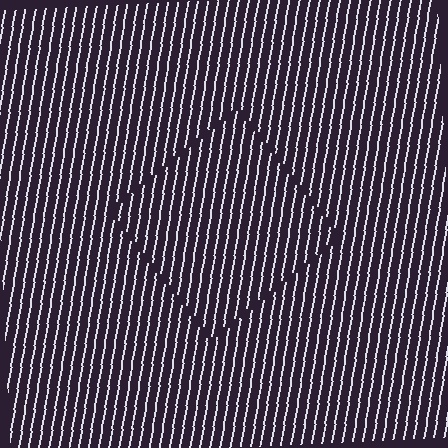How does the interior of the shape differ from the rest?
The interior of the shape contains the same grating, shifted by half a period — the contour is defined by the phase discontinuity where line-ends from the inner and outer gratings abut.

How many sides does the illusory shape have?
4 sides — the line-ends trace a square.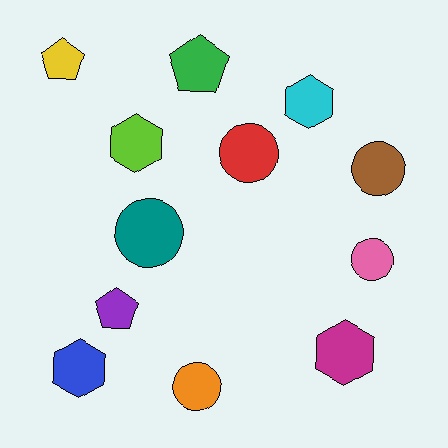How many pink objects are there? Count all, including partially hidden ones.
There is 1 pink object.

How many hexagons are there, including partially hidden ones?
There are 4 hexagons.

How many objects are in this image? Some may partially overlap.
There are 12 objects.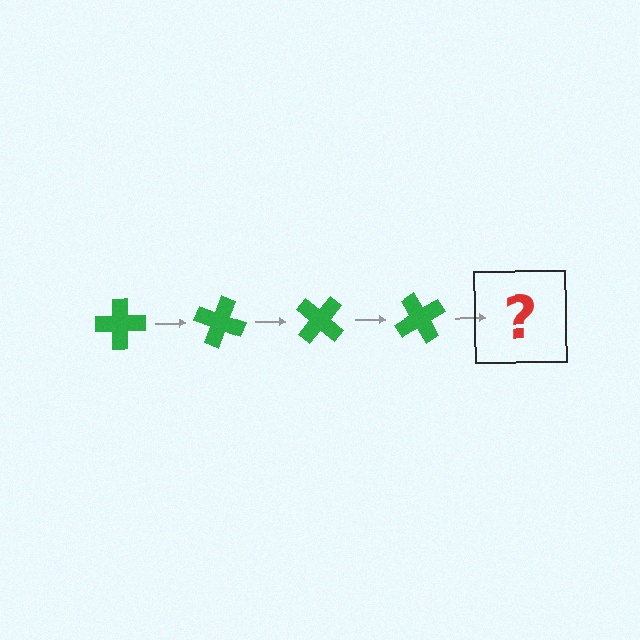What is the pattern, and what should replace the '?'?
The pattern is that the cross rotates 20 degrees each step. The '?' should be a green cross rotated 80 degrees.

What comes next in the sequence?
The next element should be a green cross rotated 80 degrees.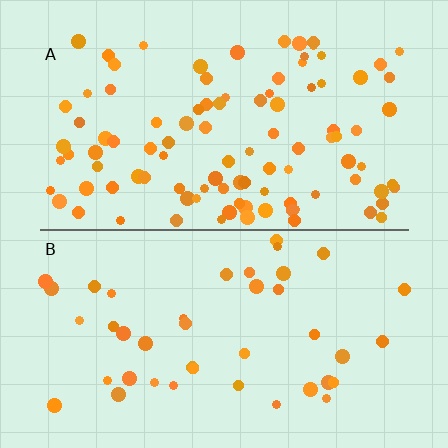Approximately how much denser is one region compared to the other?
Approximately 2.4× — region A over region B.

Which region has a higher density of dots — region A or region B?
A (the top).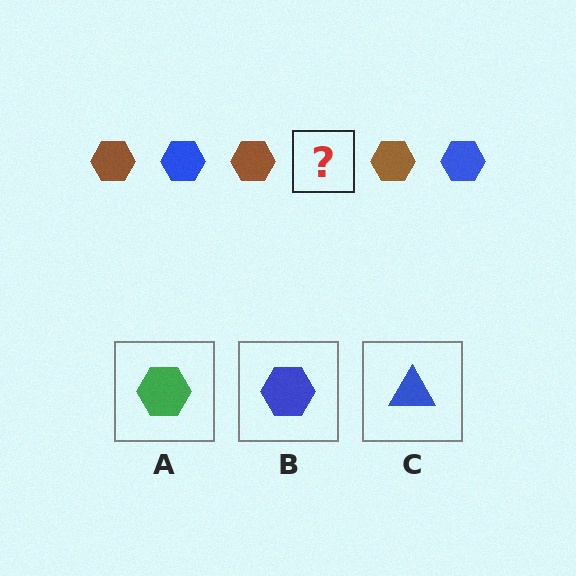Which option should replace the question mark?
Option B.